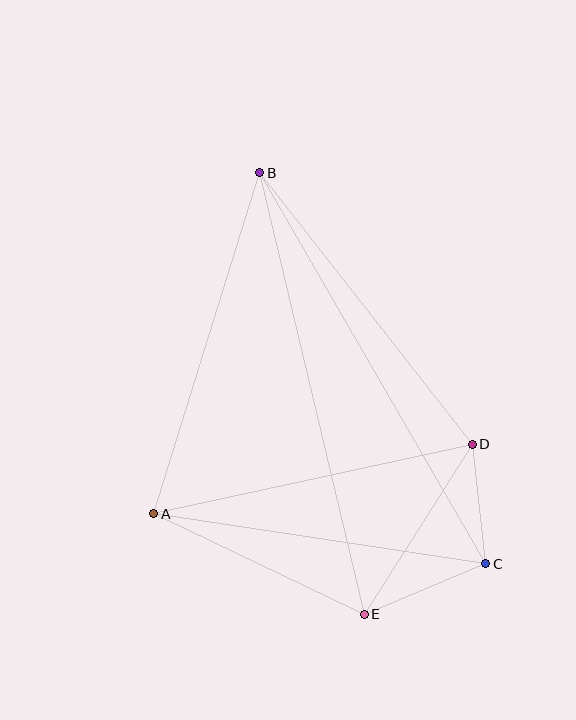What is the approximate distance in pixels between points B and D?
The distance between B and D is approximately 345 pixels.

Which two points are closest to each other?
Points C and D are closest to each other.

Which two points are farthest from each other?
Points B and E are farthest from each other.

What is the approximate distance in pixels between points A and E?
The distance between A and E is approximately 233 pixels.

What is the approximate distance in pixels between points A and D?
The distance between A and D is approximately 326 pixels.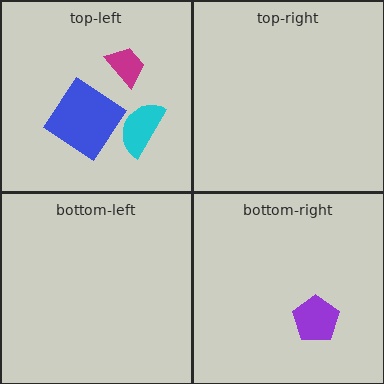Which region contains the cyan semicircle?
The top-left region.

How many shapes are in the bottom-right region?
1.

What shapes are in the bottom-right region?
The purple pentagon.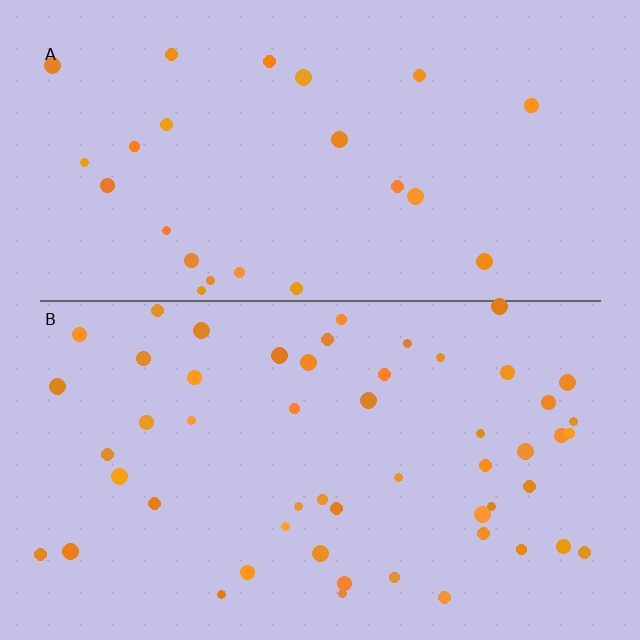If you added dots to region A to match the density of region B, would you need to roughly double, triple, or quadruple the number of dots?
Approximately double.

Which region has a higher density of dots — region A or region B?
B (the bottom).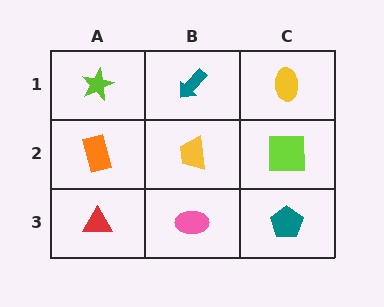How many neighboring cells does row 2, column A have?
3.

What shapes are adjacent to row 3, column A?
An orange rectangle (row 2, column A), a pink ellipse (row 3, column B).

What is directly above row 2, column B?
A teal arrow.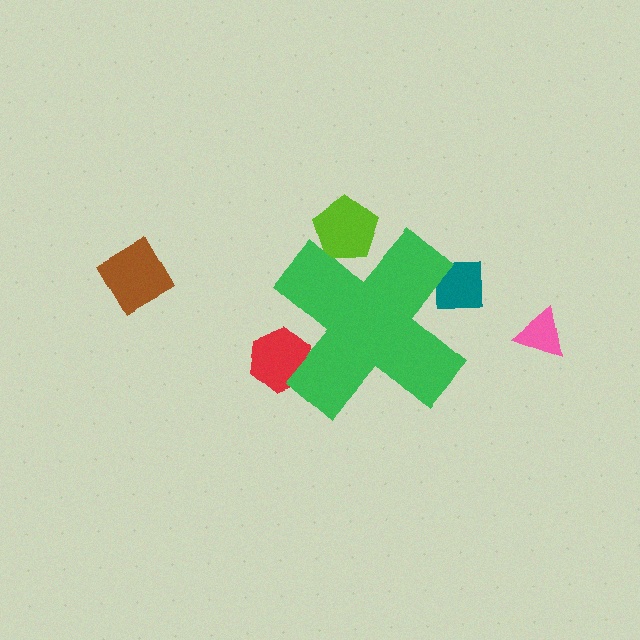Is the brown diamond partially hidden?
No, the brown diamond is fully visible.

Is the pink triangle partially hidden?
No, the pink triangle is fully visible.